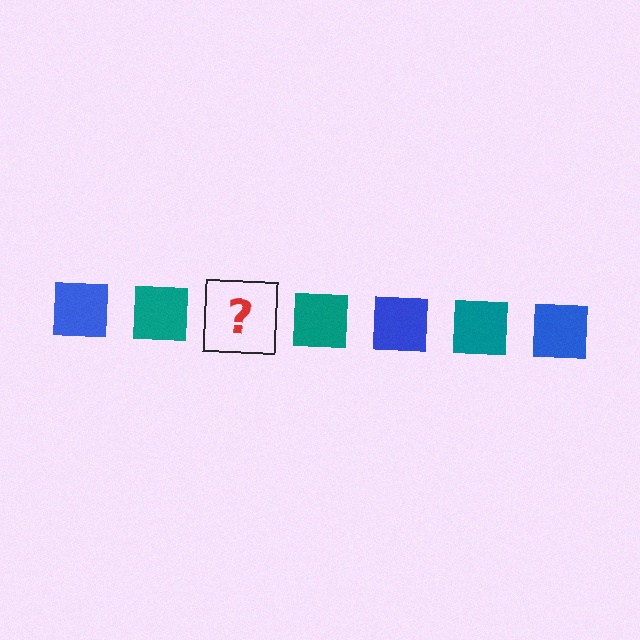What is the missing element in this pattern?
The missing element is a blue square.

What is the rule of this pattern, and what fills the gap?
The rule is that the pattern cycles through blue, teal squares. The gap should be filled with a blue square.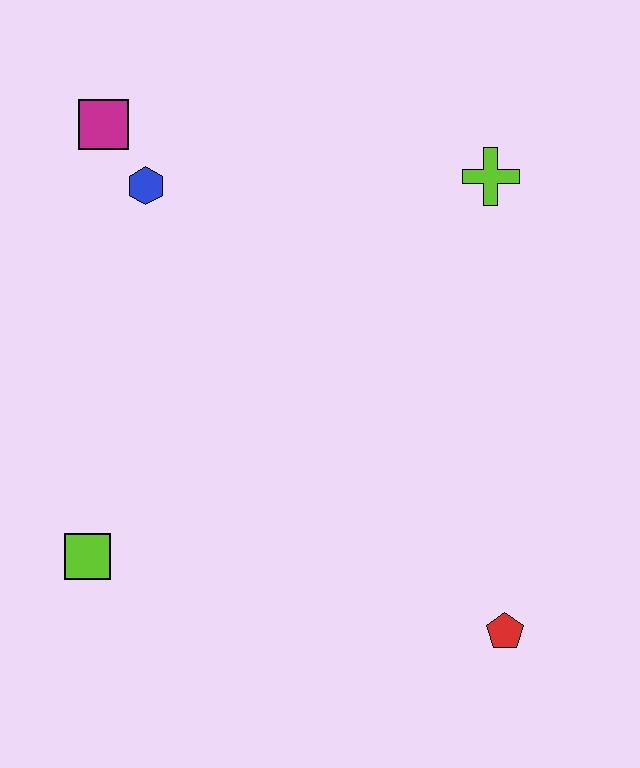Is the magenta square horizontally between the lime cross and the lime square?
Yes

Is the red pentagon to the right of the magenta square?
Yes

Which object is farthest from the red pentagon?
The magenta square is farthest from the red pentagon.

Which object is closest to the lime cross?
The blue hexagon is closest to the lime cross.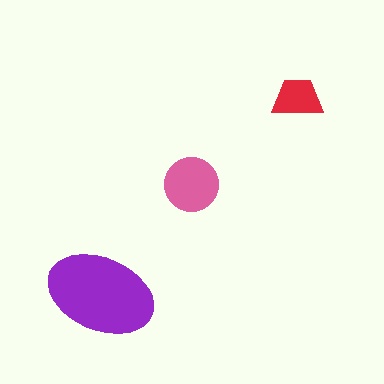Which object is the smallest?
The red trapezoid.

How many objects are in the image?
There are 3 objects in the image.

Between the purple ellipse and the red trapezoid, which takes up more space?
The purple ellipse.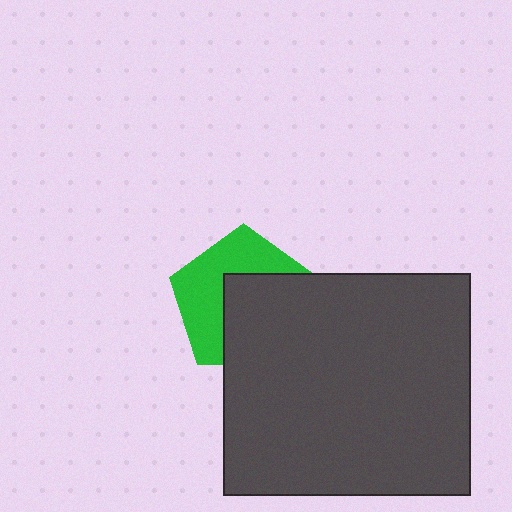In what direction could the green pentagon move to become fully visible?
The green pentagon could move toward the upper-left. That would shift it out from behind the dark gray rectangle entirely.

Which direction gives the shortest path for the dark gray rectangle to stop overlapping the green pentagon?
Moving toward the lower-right gives the shortest separation.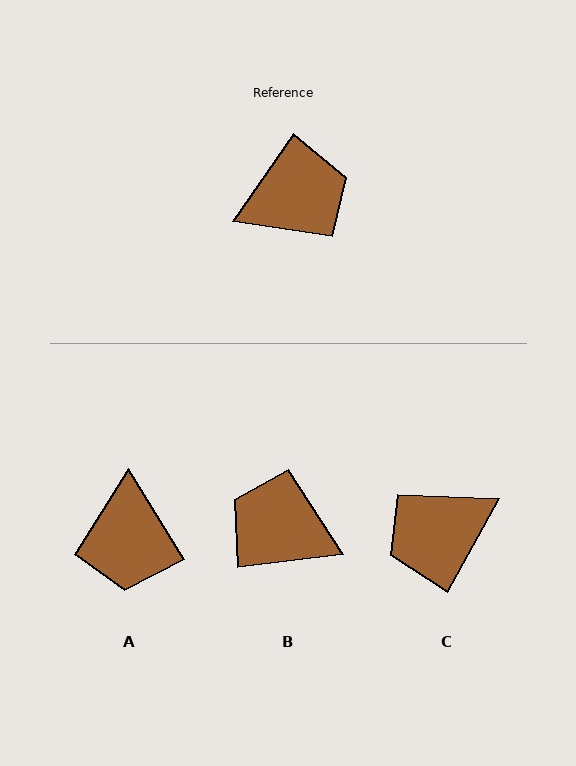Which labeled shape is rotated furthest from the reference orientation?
C, about 174 degrees away.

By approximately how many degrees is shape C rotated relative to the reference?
Approximately 174 degrees clockwise.